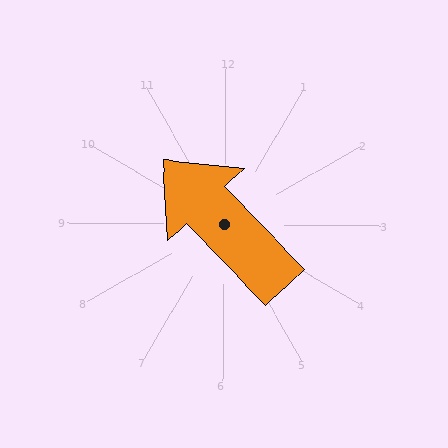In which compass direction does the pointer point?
Northwest.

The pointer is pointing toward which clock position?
Roughly 11 o'clock.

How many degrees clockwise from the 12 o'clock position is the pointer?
Approximately 316 degrees.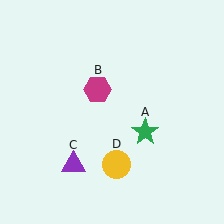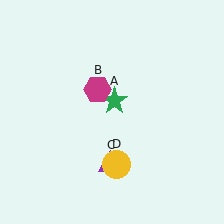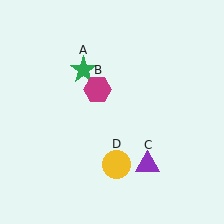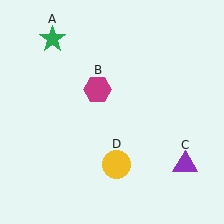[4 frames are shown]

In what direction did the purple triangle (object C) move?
The purple triangle (object C) moved right.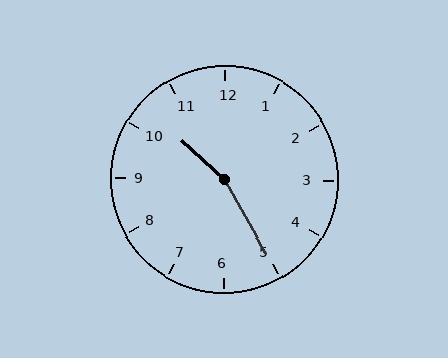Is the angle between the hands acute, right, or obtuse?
It is obtuse.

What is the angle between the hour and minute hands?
Approximately 162 degrees.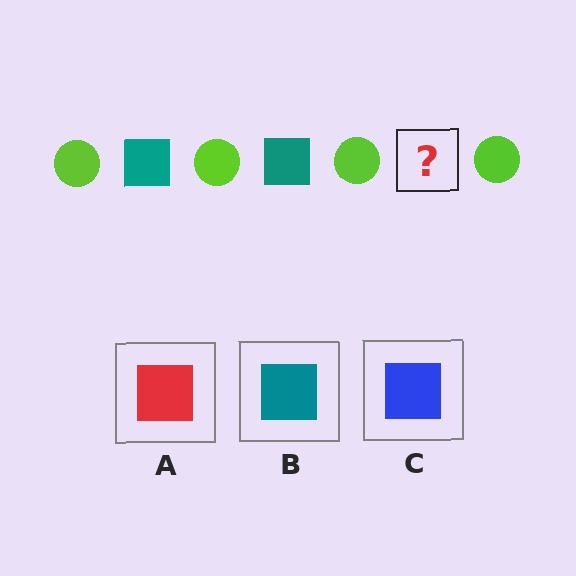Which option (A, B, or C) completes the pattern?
B.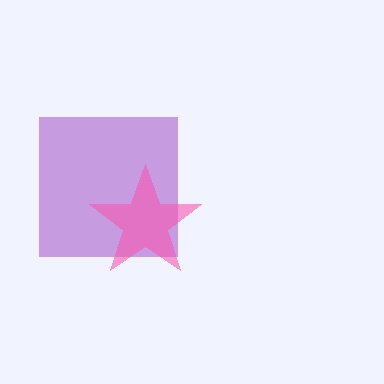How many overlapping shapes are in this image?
There are 2 overlapping shapes in the image.